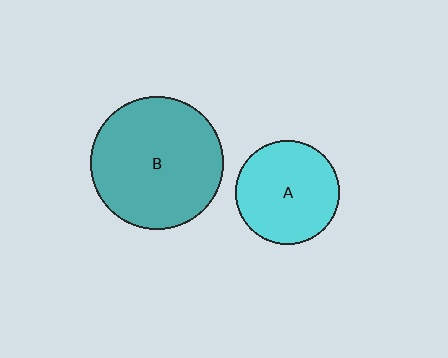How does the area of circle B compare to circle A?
Approximately 1.6 times.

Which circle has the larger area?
Circle B (teal).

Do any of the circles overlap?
No, none of the circles overlap.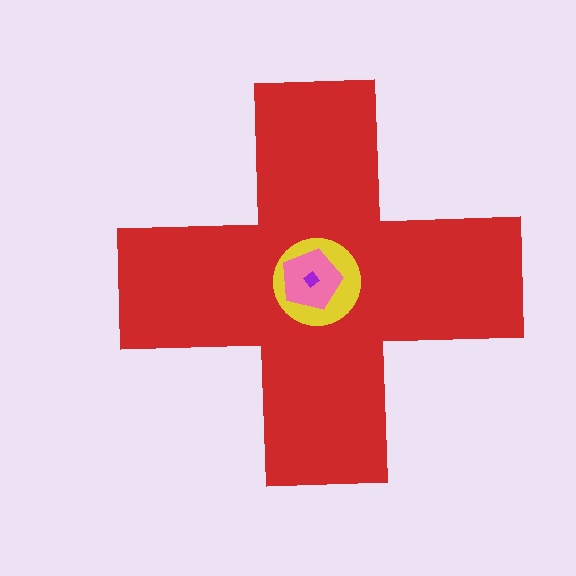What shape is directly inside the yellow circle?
The pink pentagon.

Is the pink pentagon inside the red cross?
Yes.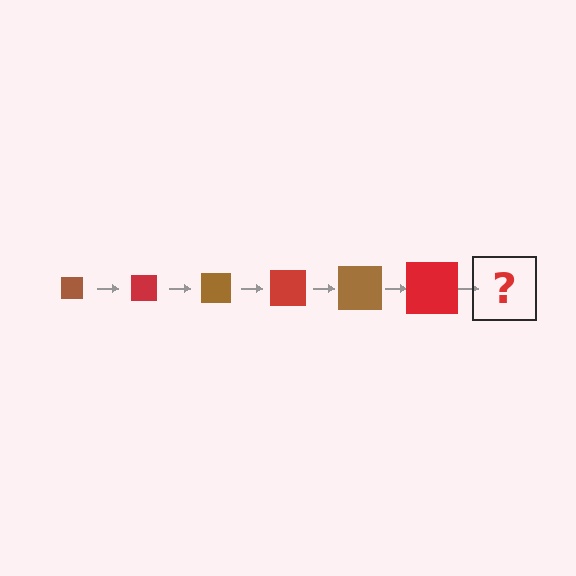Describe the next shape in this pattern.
It should be a brown square, larger than the previous one.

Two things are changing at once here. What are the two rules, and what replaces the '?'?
The two rules are that the square grows larger each step and the color cycles through brown and red. The '?' should be a brown square, larger than the previous one.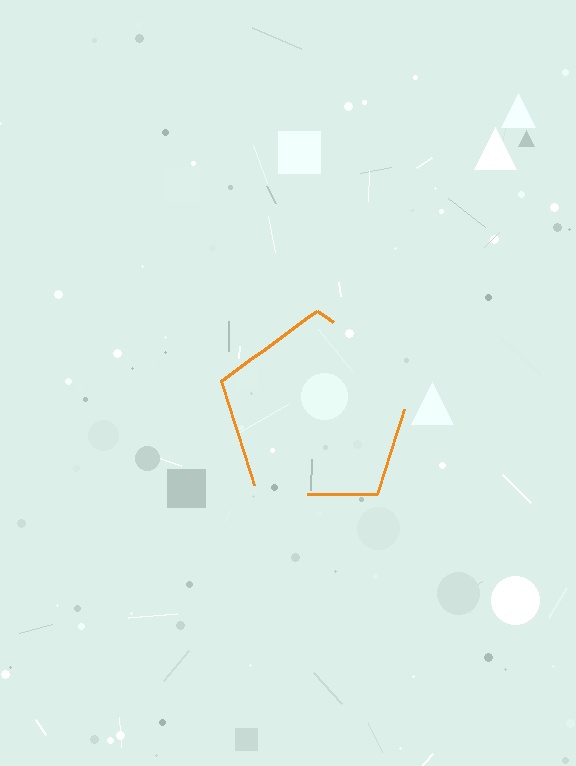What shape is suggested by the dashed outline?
The dashed outline suggests a pentagon.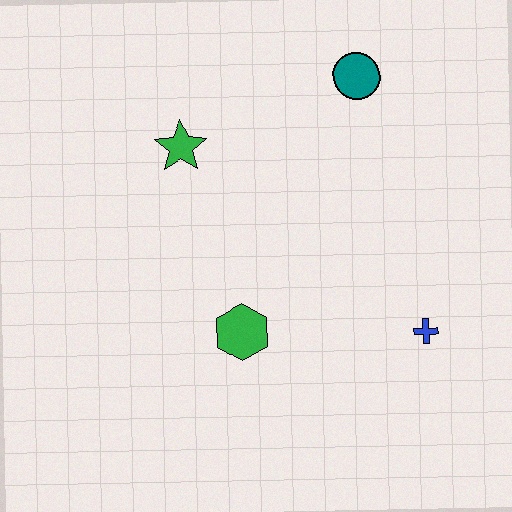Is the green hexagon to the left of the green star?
No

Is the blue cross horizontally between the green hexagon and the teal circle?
No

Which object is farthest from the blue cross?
The green star is farthest from the blue cross.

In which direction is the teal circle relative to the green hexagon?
The teal circle is above the green hexagon.